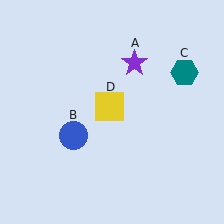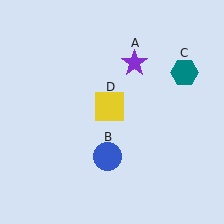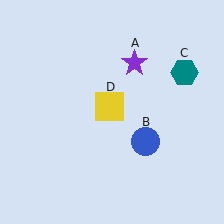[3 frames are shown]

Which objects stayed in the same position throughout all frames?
Purple star (object A) and teal hexagon (object C) and yellow square (object D) remained stationary.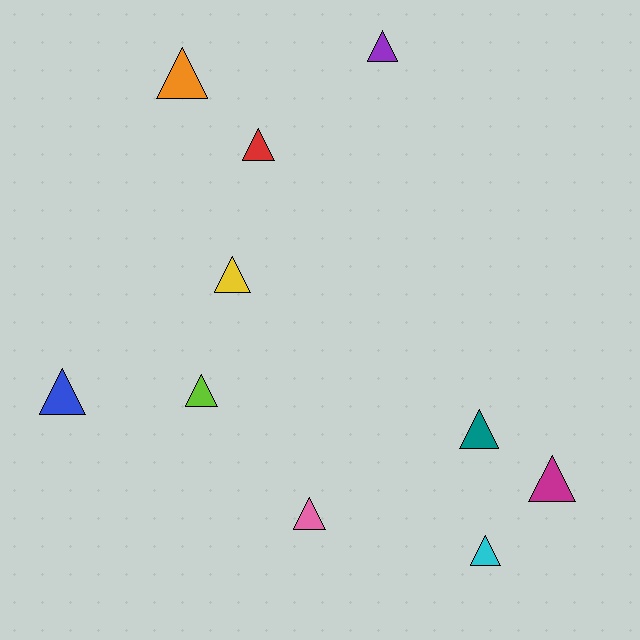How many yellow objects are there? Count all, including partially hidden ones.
There is 1 yellow object.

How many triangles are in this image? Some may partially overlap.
There are 10 triangles.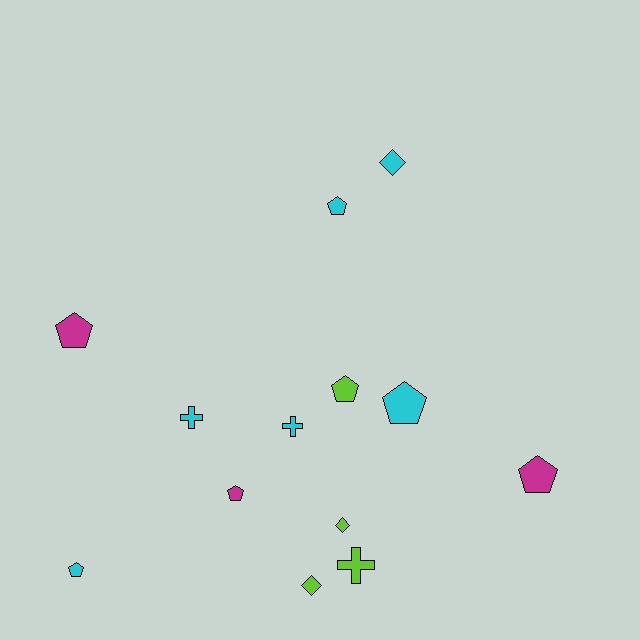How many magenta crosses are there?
There are no magenta crosses.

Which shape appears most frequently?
Pentagon, with 7 objects.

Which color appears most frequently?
Cyan, with 6 objects.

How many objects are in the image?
There are 13 objects.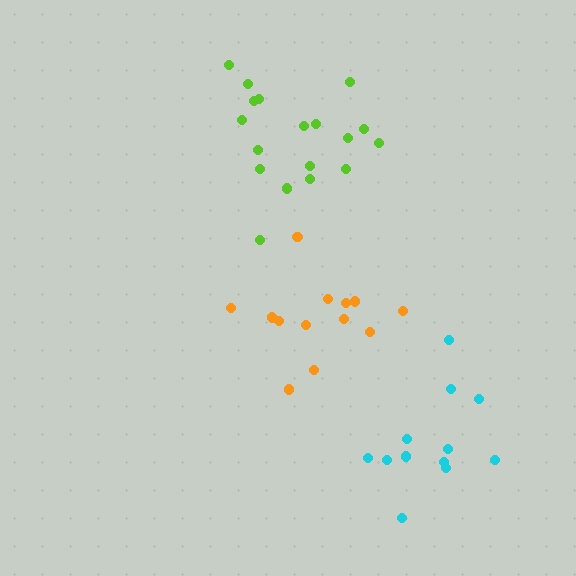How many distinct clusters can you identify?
There are 3 distinct clusters.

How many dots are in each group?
Group 1: 13 dots, Group 2: 18 dots, Group 3: 12 dots (43 total).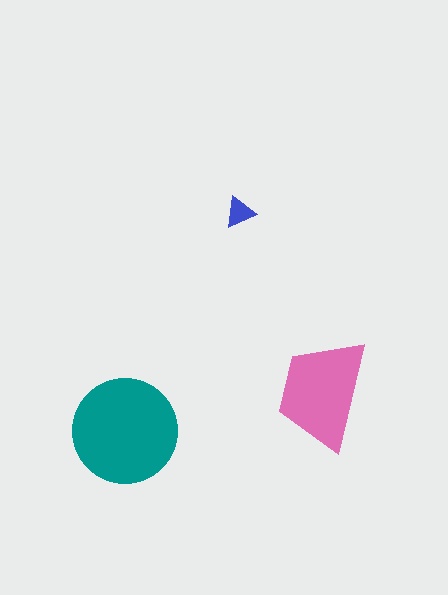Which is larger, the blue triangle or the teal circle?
The teal circle.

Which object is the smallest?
The blue triangle.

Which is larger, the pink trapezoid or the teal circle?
The teal circle.